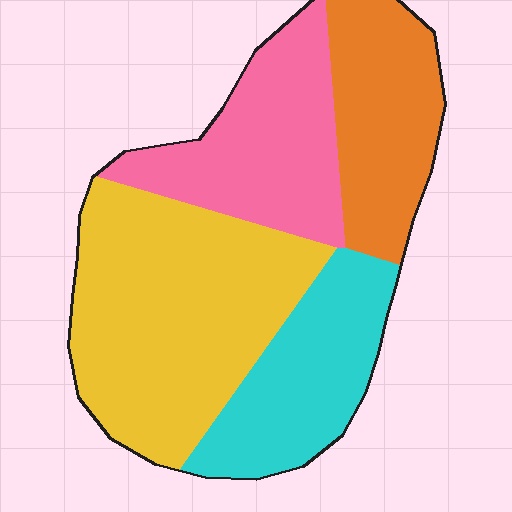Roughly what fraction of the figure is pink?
Pink takes up about one quarter (1/4) of the figure.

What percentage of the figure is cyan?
Cyan takes up about one fifth (1/5) of the figure.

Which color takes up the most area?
Yellow, at roughly 40%.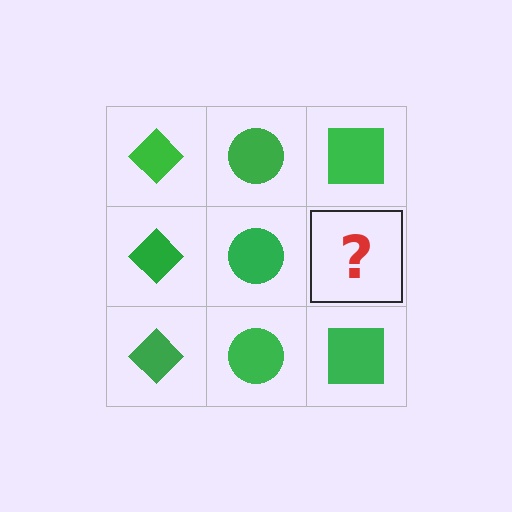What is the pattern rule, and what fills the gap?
The rule is that each column has a consistent shape. The gap should be filled with a green square.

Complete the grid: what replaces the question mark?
The question mark should be replaced with a green square.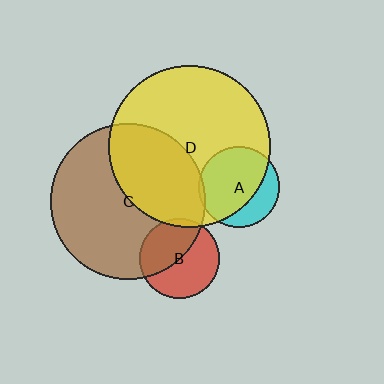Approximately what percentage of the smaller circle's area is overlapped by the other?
Approximately 70%.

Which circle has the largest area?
Circle D (yellow).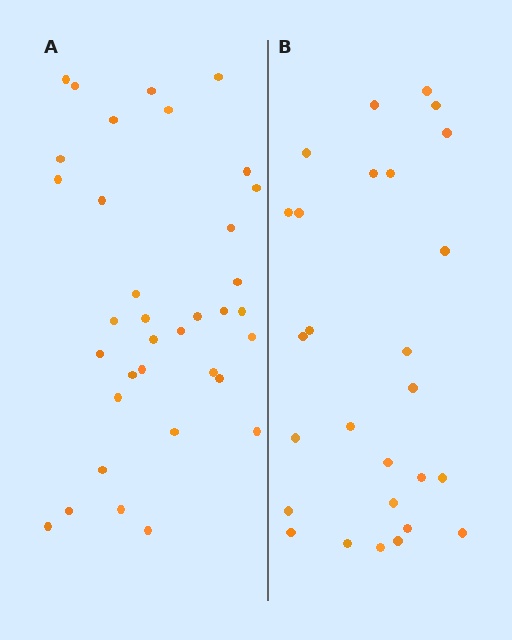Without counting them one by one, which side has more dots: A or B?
Region A (the left region) has more dots.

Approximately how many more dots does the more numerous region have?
Region A has roughly 8 or so more dots than region B.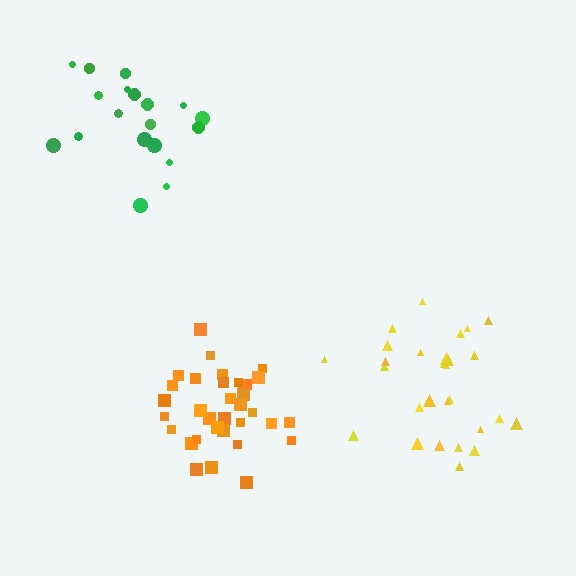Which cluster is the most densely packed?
Orange.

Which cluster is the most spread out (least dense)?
Green.